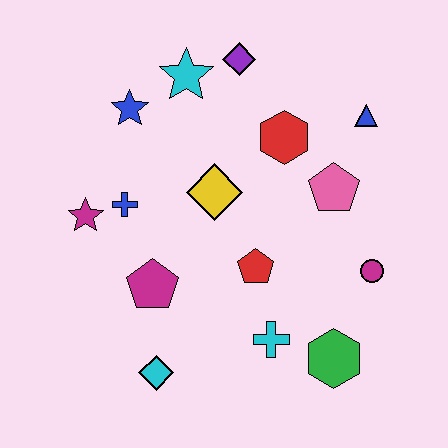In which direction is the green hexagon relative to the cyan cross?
The green hexagon is to the right of the cyan cross.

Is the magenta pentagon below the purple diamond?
Yes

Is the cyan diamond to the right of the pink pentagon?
No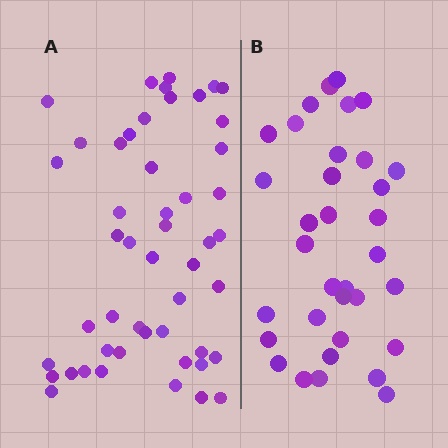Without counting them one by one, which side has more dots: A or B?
Region A (the left region) has more dots.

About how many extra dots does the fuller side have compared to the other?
Region A has approximately 15 more dots than region B.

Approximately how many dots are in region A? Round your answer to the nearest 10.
About 50 dots. (The exact count is 49, which rounds to 50.)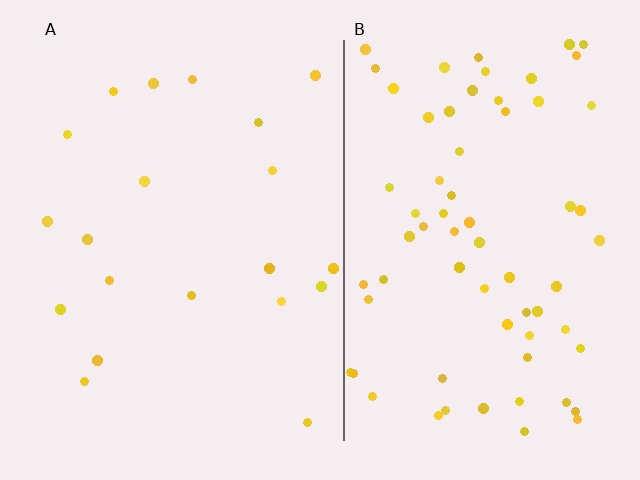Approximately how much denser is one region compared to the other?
Approximately 3.4× — region B over region A.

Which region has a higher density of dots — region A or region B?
B (the right).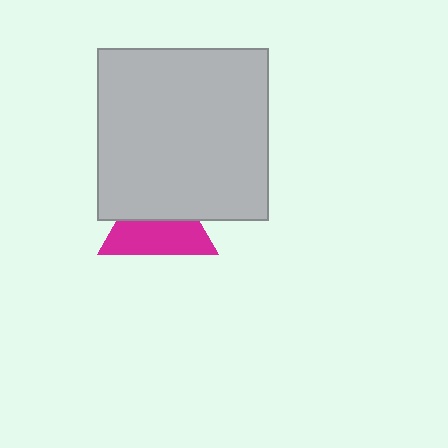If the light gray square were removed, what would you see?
You would see the complete magenta triangle.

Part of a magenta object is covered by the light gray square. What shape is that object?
It is a triangle.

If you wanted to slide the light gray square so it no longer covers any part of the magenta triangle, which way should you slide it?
Slide it up — that is the most direct way to separate the two shapes.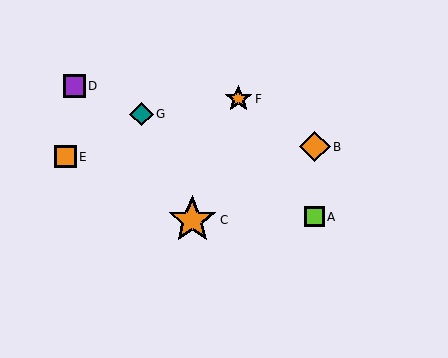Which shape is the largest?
The orange star (labeled C) is the largest.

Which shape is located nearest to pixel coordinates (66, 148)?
The orange square (labeled E) at (65, 157) is nearest to that location.